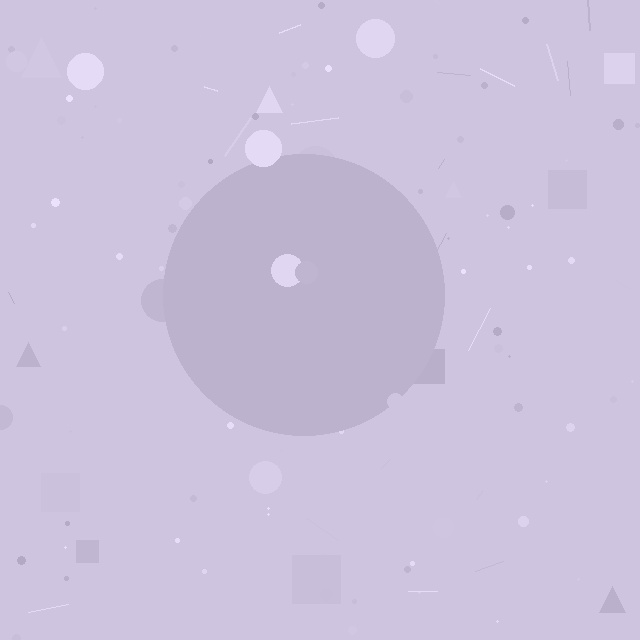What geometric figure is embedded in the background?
A circle is embedded in the background.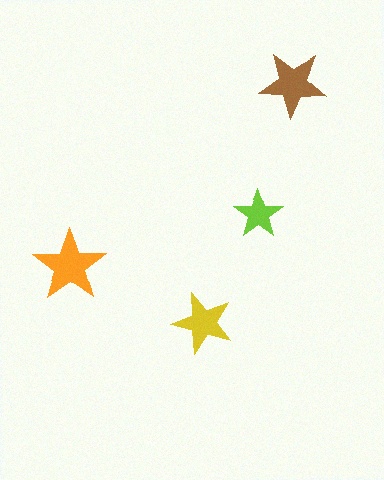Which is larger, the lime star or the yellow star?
The yellow one.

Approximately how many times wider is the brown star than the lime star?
About 1.5 times wider.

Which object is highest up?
The brown star is topmost.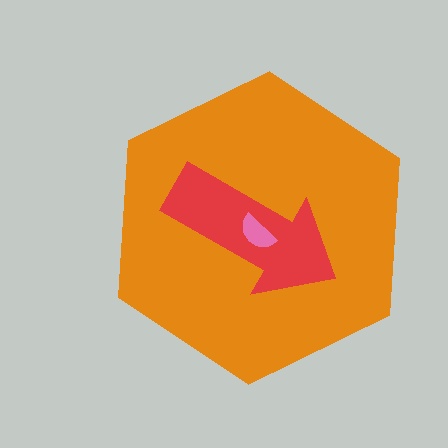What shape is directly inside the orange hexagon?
The red arrow.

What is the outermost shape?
The orange hexagon.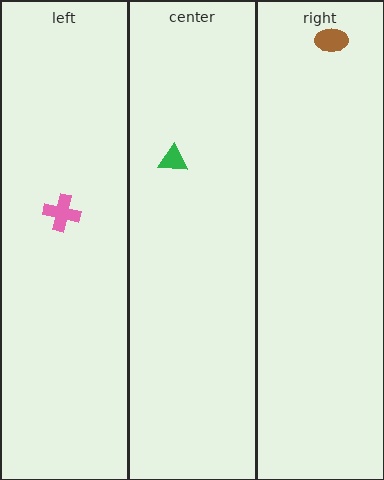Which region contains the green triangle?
The center region.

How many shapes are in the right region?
1.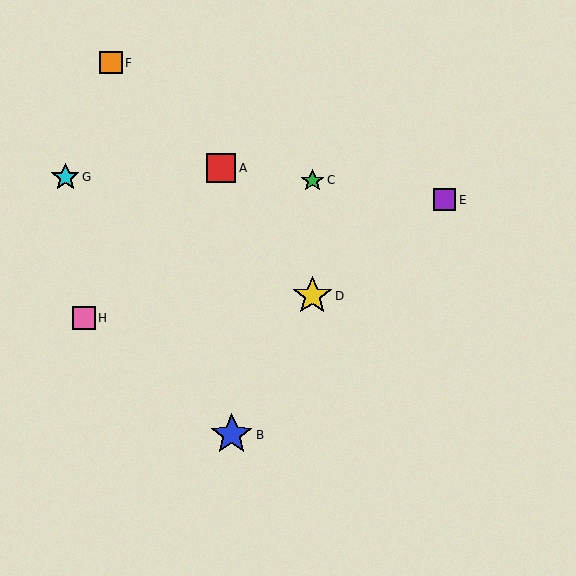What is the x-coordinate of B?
Object B is at x≈232.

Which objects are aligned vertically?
Objects C, D are aligned vertically.